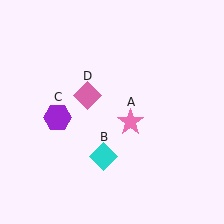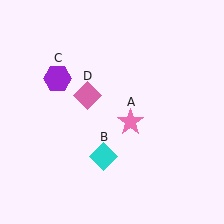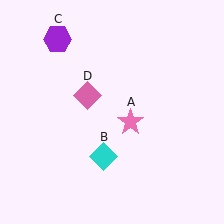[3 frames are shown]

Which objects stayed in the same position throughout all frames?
Pink star (object A) and cyan diamond (object B) and pink diamond (object D) remained stationary.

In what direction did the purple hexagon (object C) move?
The purple hexagon (object C) moved up.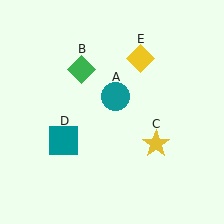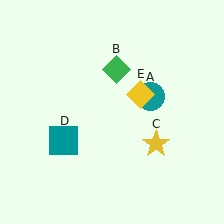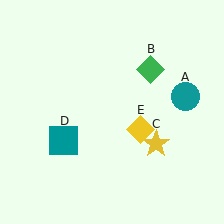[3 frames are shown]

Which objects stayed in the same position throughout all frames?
Yellow star (object C) and teal square (object D) remained stationary.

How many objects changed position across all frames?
3 objects changed position: teal circle (object A), green diamond (object B), yellow diamond (object E).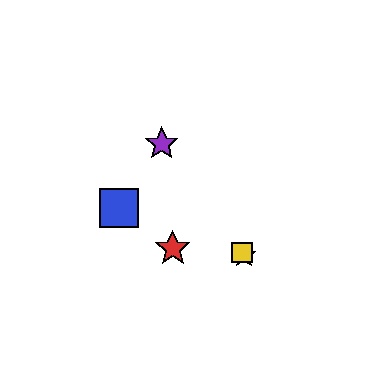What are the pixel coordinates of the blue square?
The blue square is at (119, 208).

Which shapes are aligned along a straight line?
The green star, the yellow square, the purple star are aligned along a straight line.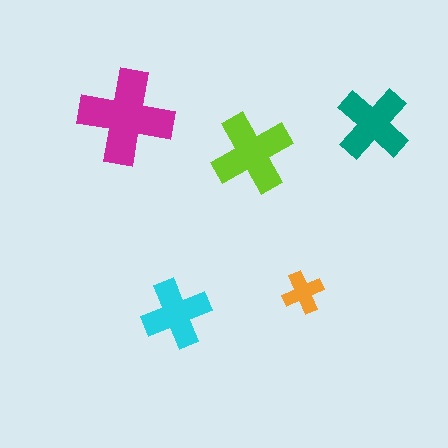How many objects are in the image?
There are 5 objects in the image.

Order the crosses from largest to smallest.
the magenta one, the lime one, the teal one, the cyan one, the orange one.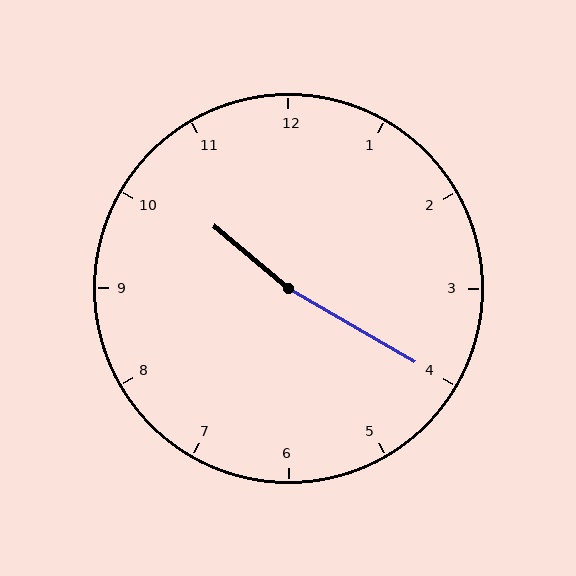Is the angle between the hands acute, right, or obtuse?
It is obtuse.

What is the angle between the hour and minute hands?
Approximately 170 degrees.